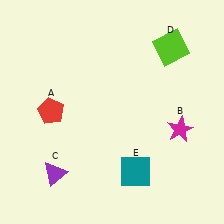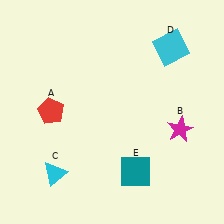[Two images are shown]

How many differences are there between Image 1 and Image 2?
There are 2 differences between the two images.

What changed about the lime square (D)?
In Image 1, D is lime. In Image 2, it changed to cyan.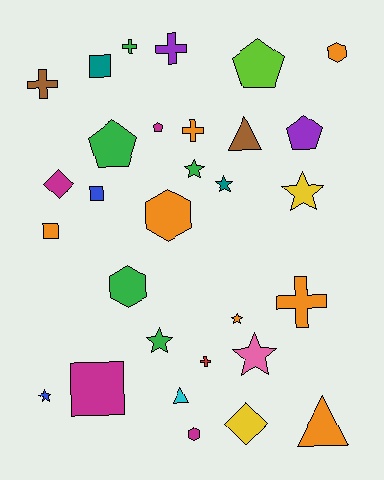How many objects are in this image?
There are 30 objects.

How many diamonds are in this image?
There are 2 diamonds.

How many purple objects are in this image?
There are 2 purple objects.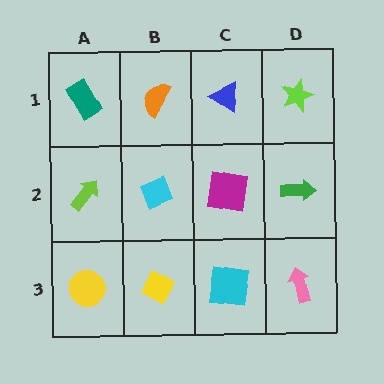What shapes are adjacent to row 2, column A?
A teal rectangle (row 1, column A), a yellow circle (row 3, column A), a cyan diamond (row 2, column B).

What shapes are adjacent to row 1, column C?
A magenta square (row 2, column C), an orange semicircle (row 1, column B), a lime star (row 1, column D).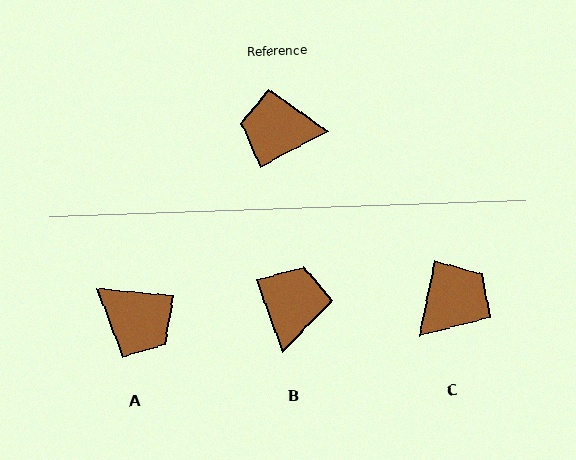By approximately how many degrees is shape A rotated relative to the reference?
Approximately 146 degrees counter-clockwise.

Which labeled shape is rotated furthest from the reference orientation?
A, about 146 degrees away.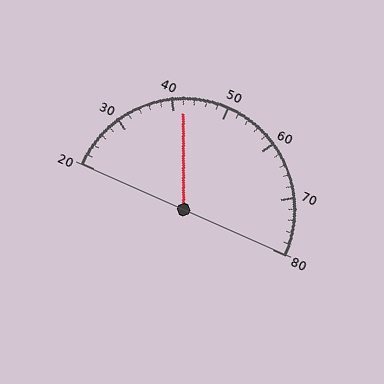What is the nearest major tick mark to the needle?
The nearest major tick mark is 40.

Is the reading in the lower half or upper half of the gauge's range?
The reading is in the lower half of the range (20 to 80).